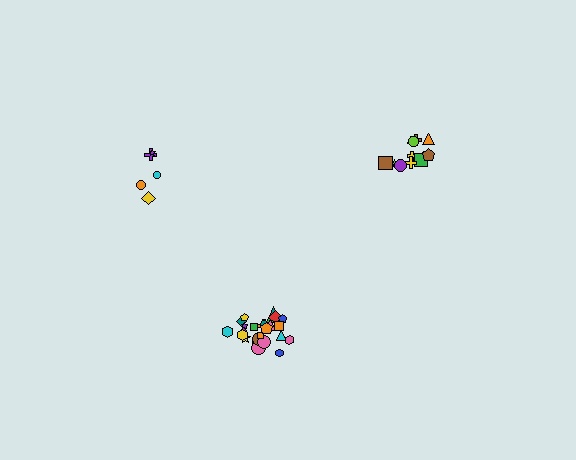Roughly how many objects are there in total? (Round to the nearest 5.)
Roughly 40 objects in total.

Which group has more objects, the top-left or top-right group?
The top-right group.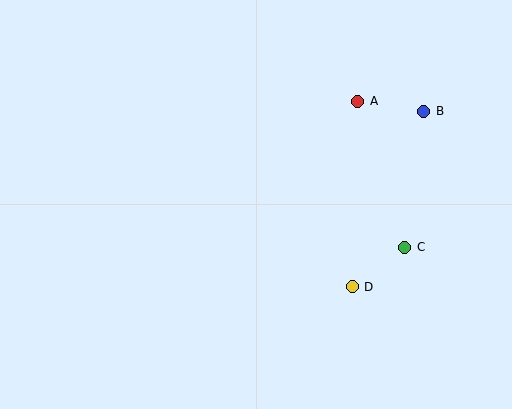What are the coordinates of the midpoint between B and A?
The midpoint between B and A is at (391, 106).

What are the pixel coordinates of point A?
Point A is at (358, 101).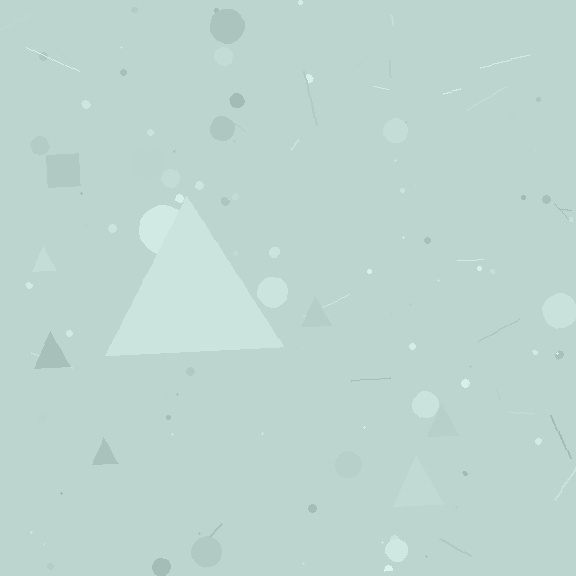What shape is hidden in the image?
A triangle is hidden in the image.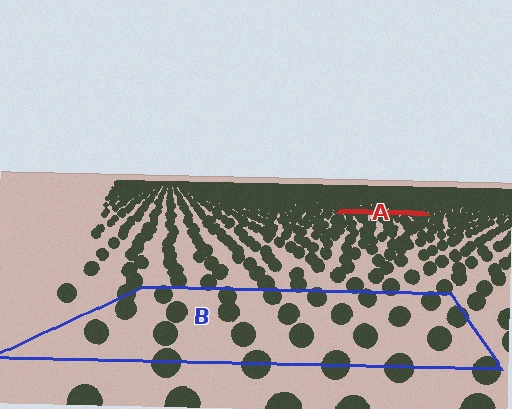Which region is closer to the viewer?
Region B is closer. The texture elements there are larger and more spread out.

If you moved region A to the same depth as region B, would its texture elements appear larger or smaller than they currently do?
They would appear larger. At a closer depth, the same texture elements are projected at a bigger on-screen size.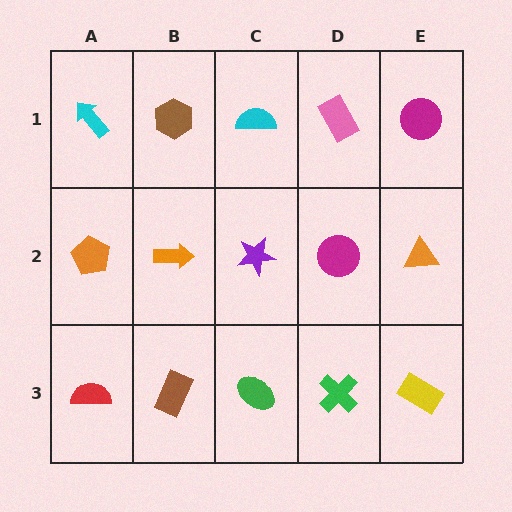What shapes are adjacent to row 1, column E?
An orange triangle (row 2, column E), a pink rectangle (row 1, column D).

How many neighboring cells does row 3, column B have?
3.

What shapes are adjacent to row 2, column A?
A cyan arrow (row 1, column A), a red semicircle (row 3, column A), an orange arrow (row 2, column B).